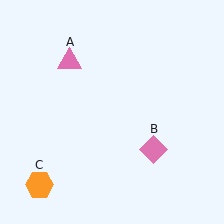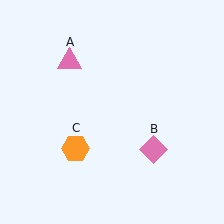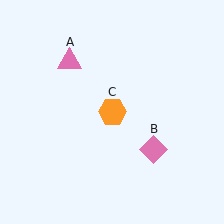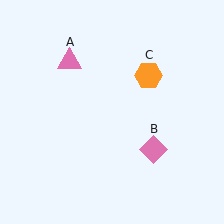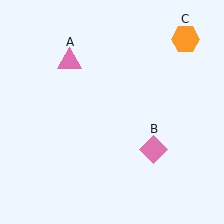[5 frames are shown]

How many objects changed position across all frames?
1 object changed position: orange hexagon (object C).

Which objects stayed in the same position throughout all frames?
Pink triangle (object A) and pink diamond (object B) remained stationary.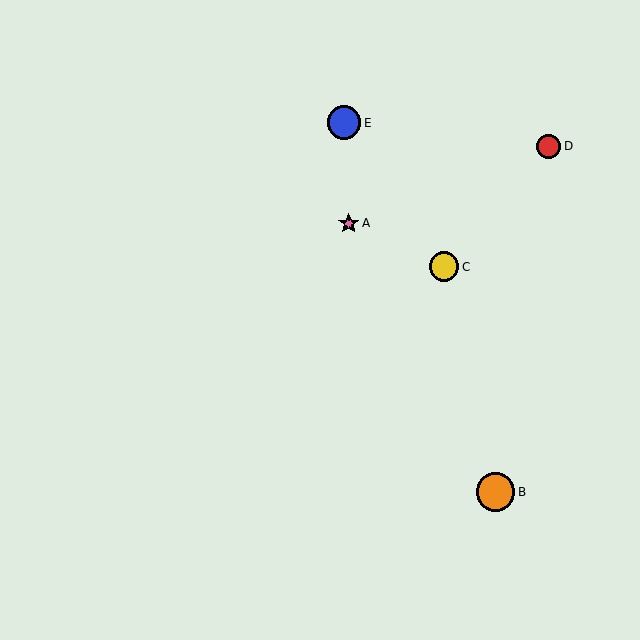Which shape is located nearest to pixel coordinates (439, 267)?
The yellow circle (labeled C) at (444, 267) is nearest to that location.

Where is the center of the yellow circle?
The center of the yellow circle is at (444, 267).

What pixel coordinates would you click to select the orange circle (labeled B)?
Click at (495, 492) to select the orange circle B.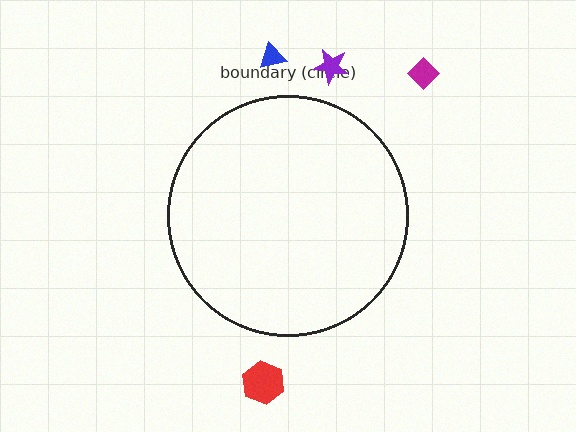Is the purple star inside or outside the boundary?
Outside.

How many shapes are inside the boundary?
0 inside, 4 outside.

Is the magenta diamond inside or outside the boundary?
Outside.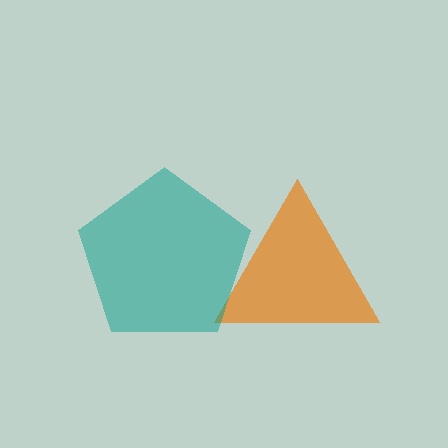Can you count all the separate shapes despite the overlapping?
Yes, there are 2 separate shapes.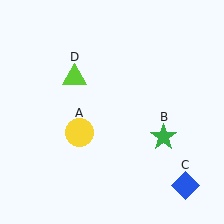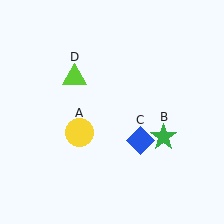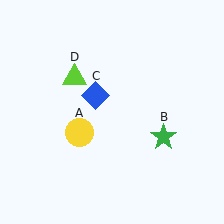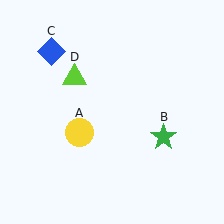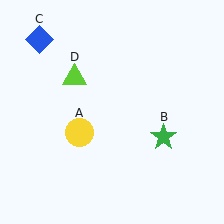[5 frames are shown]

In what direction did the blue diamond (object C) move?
The blue diamond (object C) moved up and to the left.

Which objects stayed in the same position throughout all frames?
Yellow circle (object A) and green star (object B) and lime triangle (object D) remained stationary.